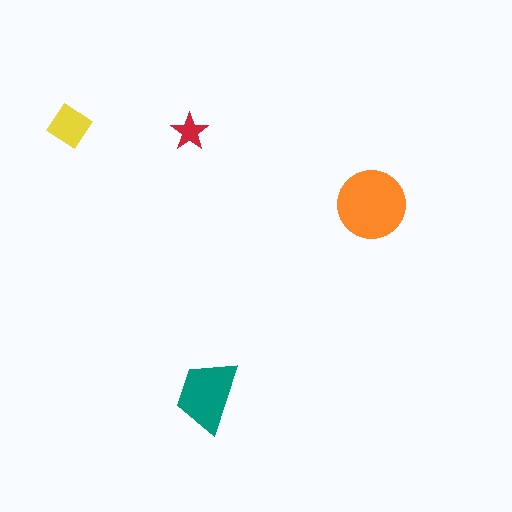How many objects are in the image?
There are 4 objects in the image.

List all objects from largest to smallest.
The orange circle, the teal trapezoid, the yellow diamond, the red star.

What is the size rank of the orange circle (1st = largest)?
1st.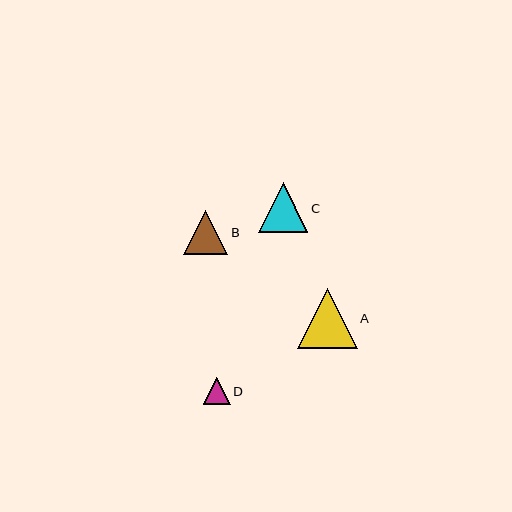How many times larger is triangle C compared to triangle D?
Triangle C is approximately 1.9 times the size of triangle D.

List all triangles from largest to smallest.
From largest to smallest: A, C, B, D.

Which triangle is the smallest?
Triangle D is the smallest with a size of approximately 26 pixels.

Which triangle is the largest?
Triangle A is the largest with a size of approximately 60 pixels.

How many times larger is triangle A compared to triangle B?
Triangle A is approximately 1.4 times the size of triangle B.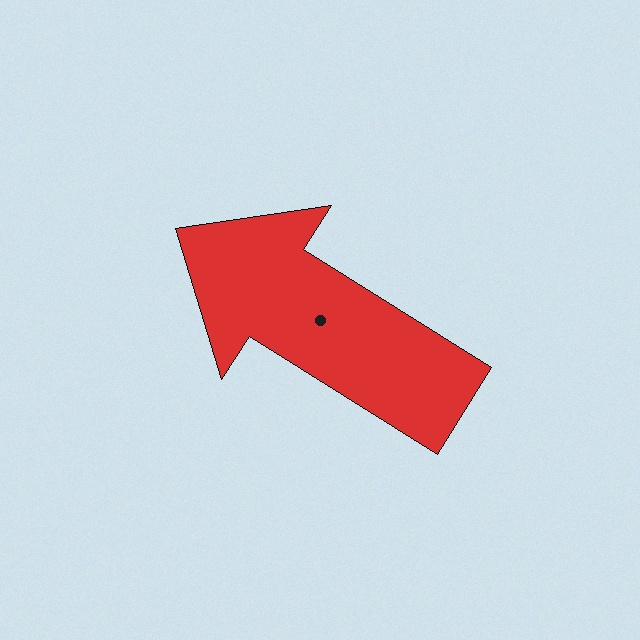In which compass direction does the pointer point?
Northwest.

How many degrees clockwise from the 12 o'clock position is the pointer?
Approximately 302 degrees.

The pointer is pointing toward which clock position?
Roughly 10 o'clock.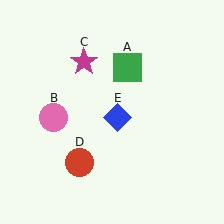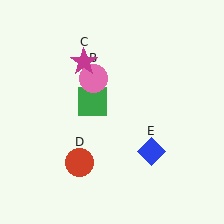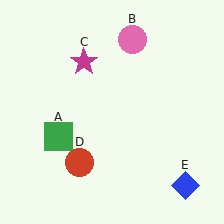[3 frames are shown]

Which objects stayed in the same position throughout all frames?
Magenta star (object C) and red circle (object D) remained stationary.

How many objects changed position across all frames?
3 objects changed position: green square (object A), pink circle (object B), blue diamond (object E).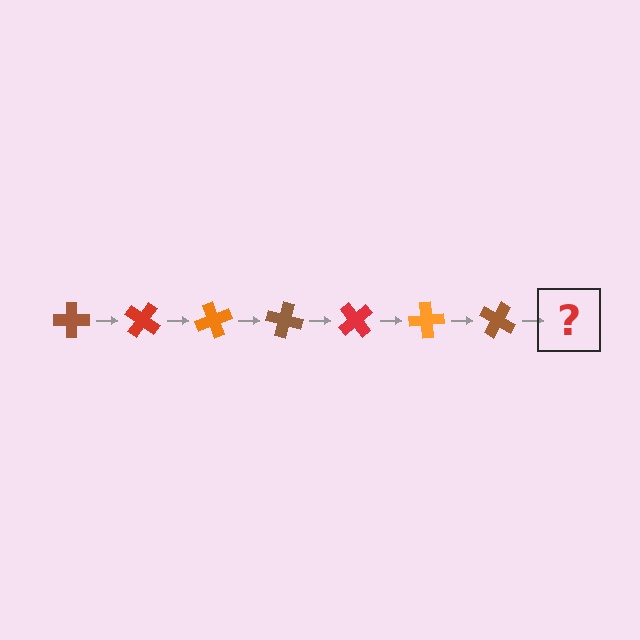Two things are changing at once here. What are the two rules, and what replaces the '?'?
The two rules are that it rotates 35 degrees each step and the color cycles through brown, red, and orange. The '?' should be a red cross, rotated 245 degrees from the start.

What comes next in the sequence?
The next element should be a red cross, rotated 245 degrees from the start.